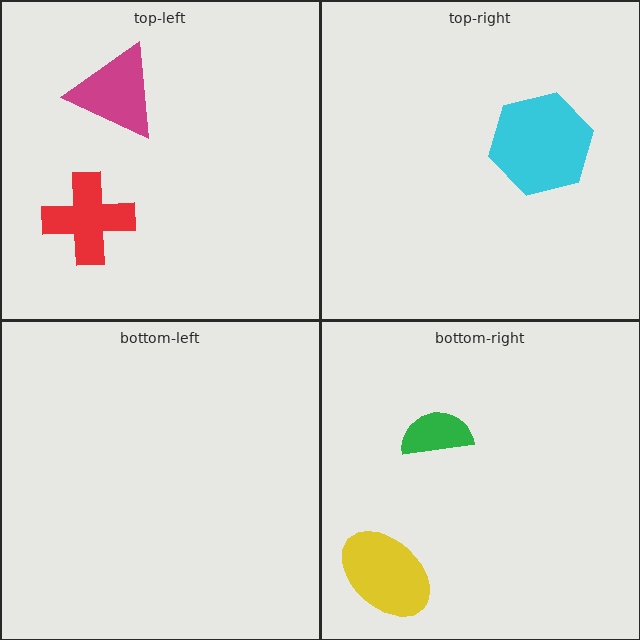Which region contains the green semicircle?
The bottom-right region.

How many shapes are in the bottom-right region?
2.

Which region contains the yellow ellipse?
The bottom-right region.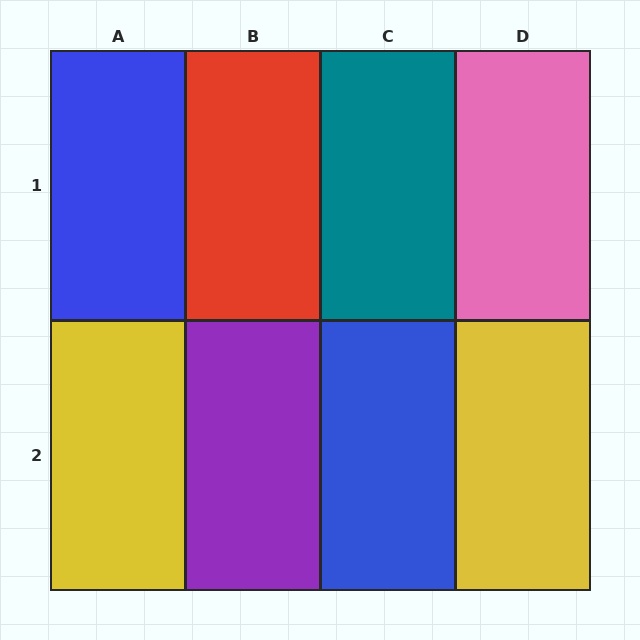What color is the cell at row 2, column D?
Yellow.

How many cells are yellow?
2 cells are yellow.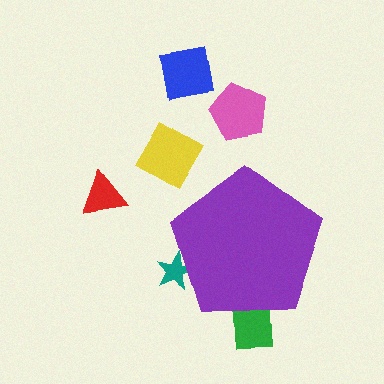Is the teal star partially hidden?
Yes, the teal star is partially hidden behind the purple pentagon.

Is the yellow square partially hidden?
No, the yellow square is fully visible.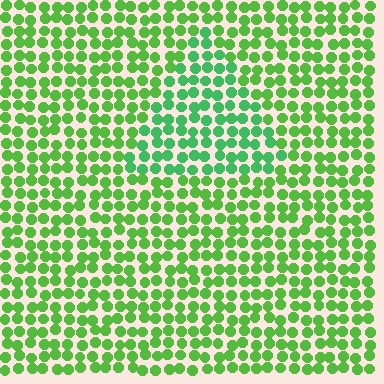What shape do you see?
I see a triangle.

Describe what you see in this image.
The image is filled with small lime elements in a uniform arrangement. A triangle-shaped region is visible where the elements are tinted to a slightly different hue, forming a subtle color boundary.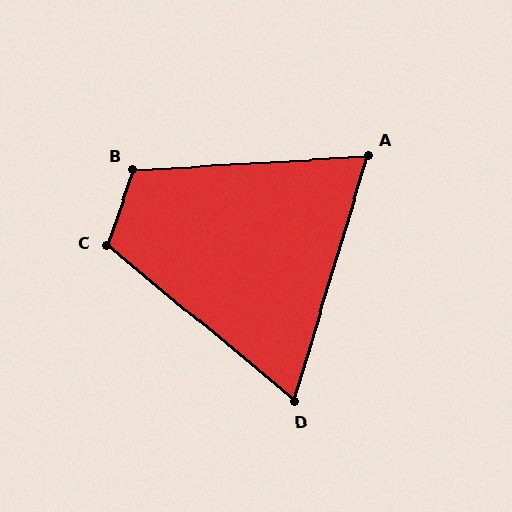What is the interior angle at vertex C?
Approximately 110 degrees (obtuse).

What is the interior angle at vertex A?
Approximately 70 degrees (acute).